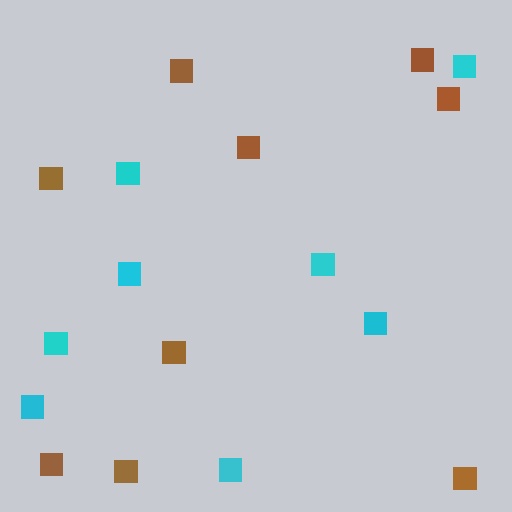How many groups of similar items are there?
There are 2 groups: one group of brown squares (9) and one group of cyan squares (8).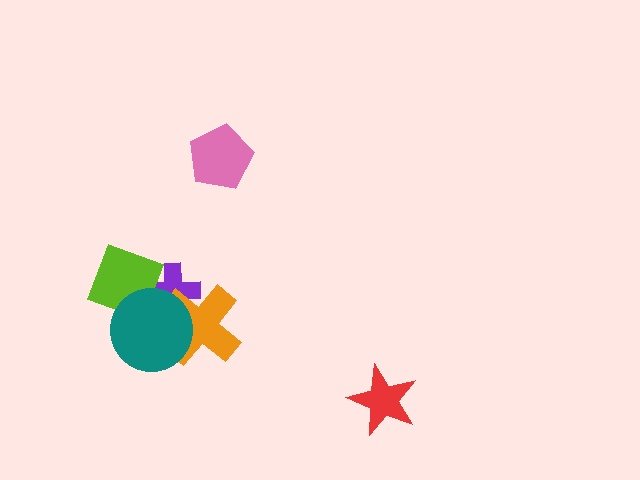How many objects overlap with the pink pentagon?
0 objects overlap with the pink pentagon.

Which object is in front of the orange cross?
The teal circle is in front of the orange cross.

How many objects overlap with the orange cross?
2 objects overlap with the orange cross.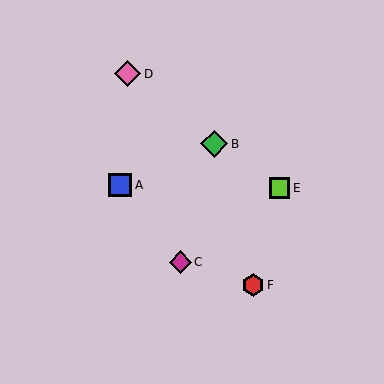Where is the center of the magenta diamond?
The center of the magenta diamond is at (180, 262).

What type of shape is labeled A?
Shape A is a blue square.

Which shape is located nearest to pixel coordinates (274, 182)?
The lime square (labeled E) at (280, 188) is nearest to that location.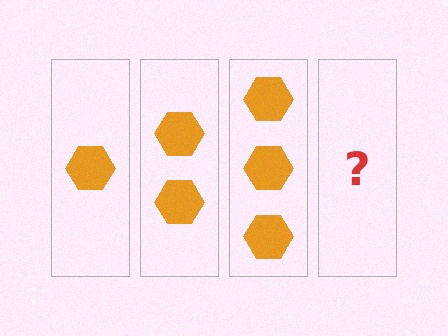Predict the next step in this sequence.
The next step is 4 hexagons.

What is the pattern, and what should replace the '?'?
The pattern is that each step adds one more hexagon. The '?' should be 4 hexagons.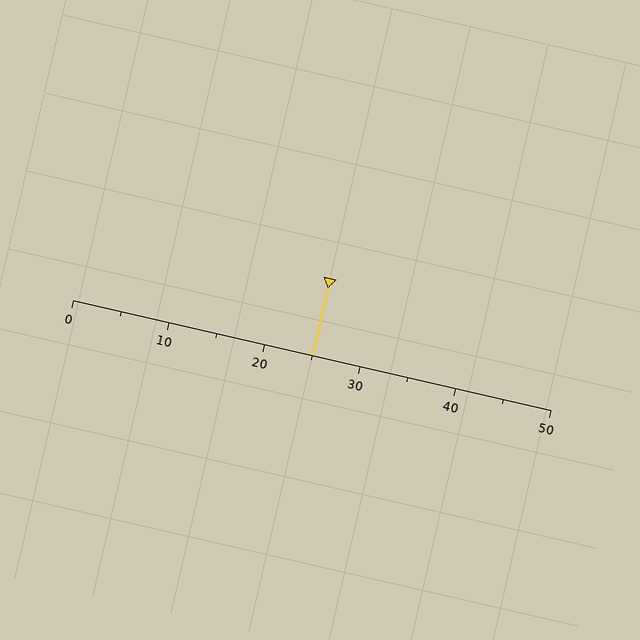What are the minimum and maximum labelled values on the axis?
The axis runs from 0 to 50.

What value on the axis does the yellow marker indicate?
The marker indicates approximately 25.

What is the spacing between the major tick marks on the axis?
The major ticks are spaced 10 apart.